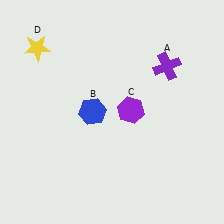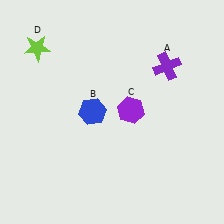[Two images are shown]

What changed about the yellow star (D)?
In Image 1, D is yellow. In Image 2, it changed to lime.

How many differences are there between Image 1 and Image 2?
There is 1 difference between the two images.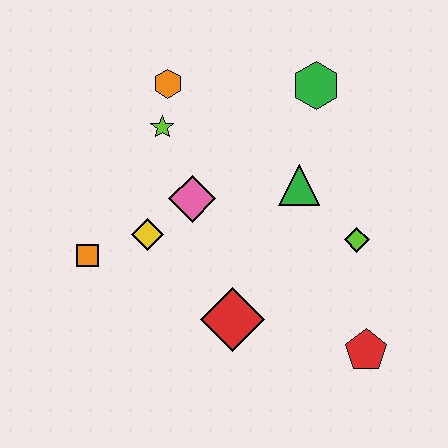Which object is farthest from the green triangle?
The orange square is farthest from the green triangle.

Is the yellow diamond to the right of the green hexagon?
No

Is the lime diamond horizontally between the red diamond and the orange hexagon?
No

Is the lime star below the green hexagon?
Yes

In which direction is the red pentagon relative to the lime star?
The red pentagon is below the lime star.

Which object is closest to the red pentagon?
The lime diamond is closest to the red pentagon.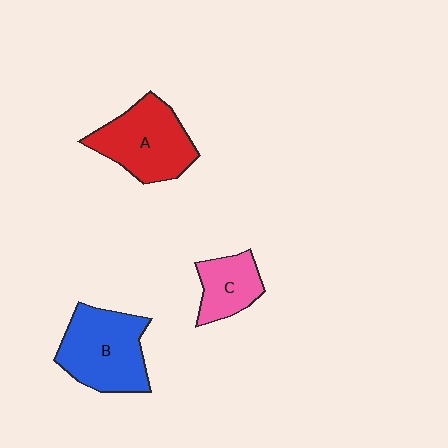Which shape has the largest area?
Shape B (blue).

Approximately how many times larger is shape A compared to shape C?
Approximately 1.7 times.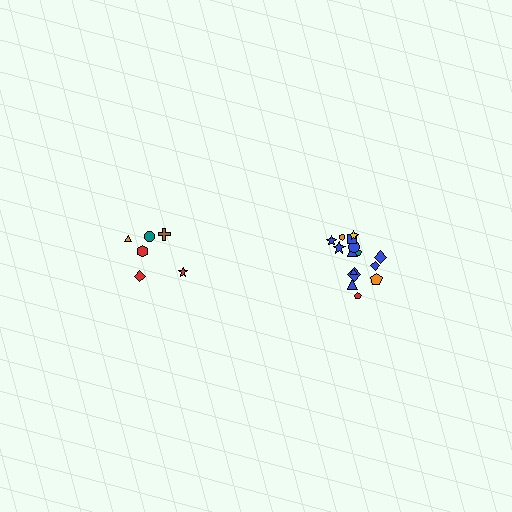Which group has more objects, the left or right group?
The right group.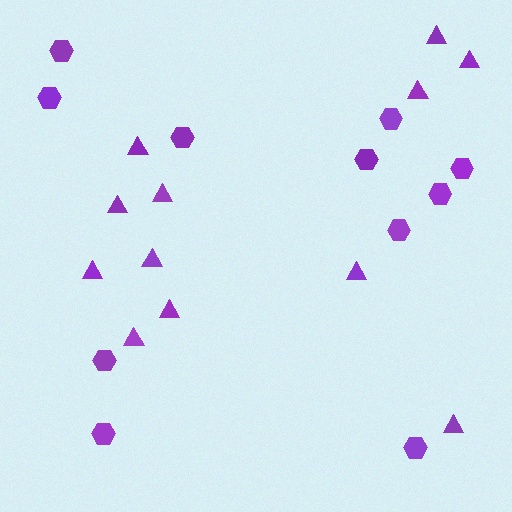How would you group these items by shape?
There are 2 groups: one group of triangles (12) and one group of hexagons (11).